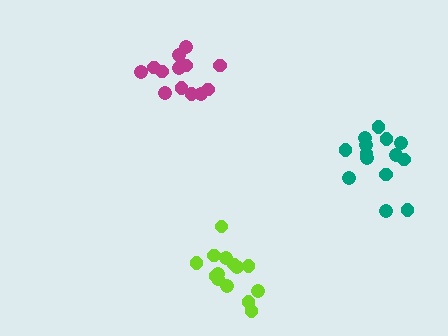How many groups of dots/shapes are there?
There are 3 groups.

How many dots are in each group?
Group 1: 14 dots, Group 2: 14 dots, Group 3: 14 dots (42 total).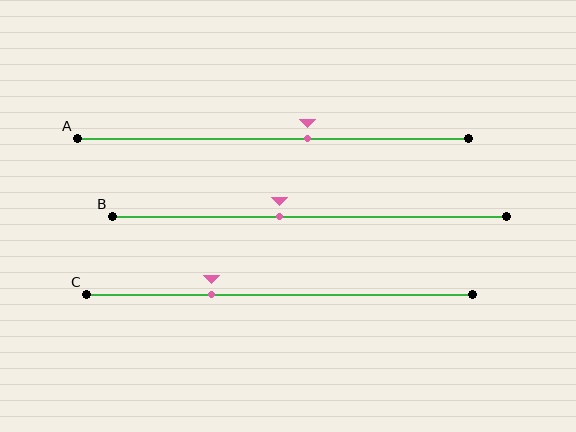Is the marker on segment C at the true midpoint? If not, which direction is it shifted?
No, the marker on segment C is shifted to the left by about 18% of the segment length.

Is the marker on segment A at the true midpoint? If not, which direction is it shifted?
No, the marker on segment A is shifted to the right by about 9% of the segment length.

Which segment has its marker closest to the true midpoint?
Segment B has its marker closest to the true midpoint.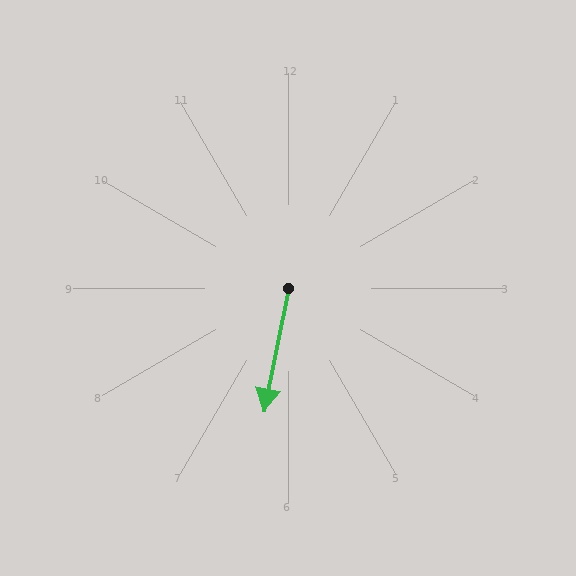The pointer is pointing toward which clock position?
Roughly 6 o'clock.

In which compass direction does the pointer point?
South.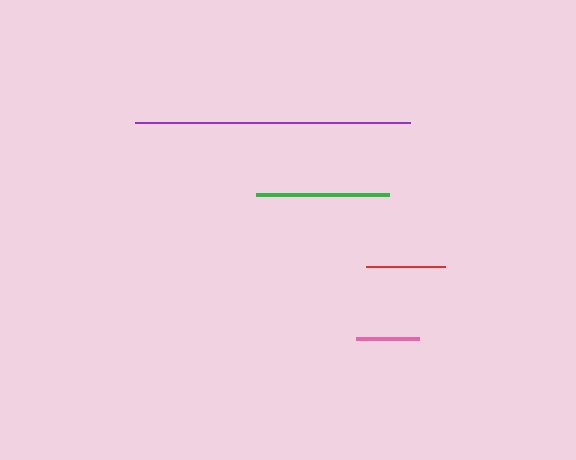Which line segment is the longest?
The purple line is the longest at approximately 274 pixels.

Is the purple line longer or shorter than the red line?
The purple line is longer than the red line.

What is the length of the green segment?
The green segment is approximately 134 pixels long.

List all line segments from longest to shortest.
From longest to shortest: purple, green, red, pink.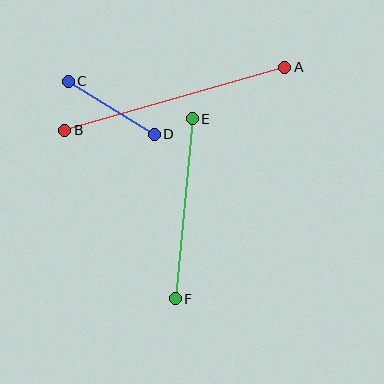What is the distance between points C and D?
The distance is approximately 101 pixels.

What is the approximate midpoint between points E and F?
The midpoint is at approximately (184, 209) pixels.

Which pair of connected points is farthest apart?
Points A and B are farthest apart.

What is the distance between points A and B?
The distance is approximately 229 pixels.